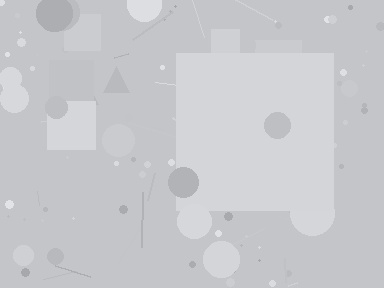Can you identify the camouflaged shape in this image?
The camouflaged shape is a square.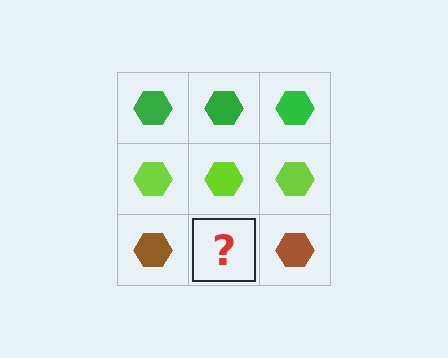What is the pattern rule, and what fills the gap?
The rule is that each row has a consistent color. The gap should be filled with a brown hexagon.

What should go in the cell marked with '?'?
The missing cell should contain a brown hexagon.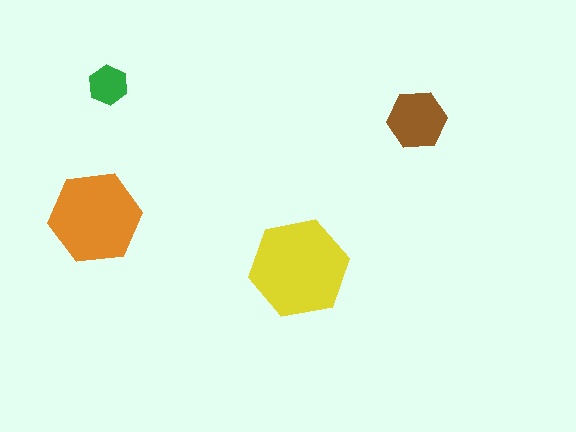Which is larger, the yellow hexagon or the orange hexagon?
The yellow one.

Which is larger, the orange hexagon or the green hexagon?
The orange one.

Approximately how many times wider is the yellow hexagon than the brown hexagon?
About 1.5 times wider.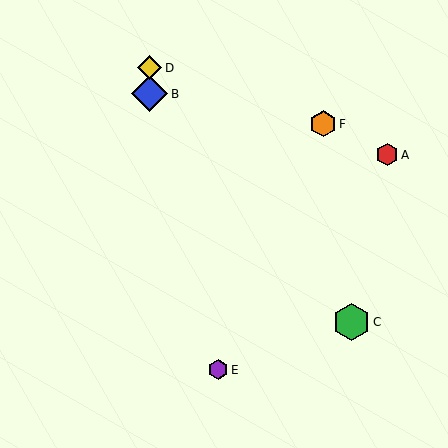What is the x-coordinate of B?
Object B is at x≈150.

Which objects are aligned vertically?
Objects B, D are aligned vertically.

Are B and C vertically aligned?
No, B is at x≈150 and C is at x≈352.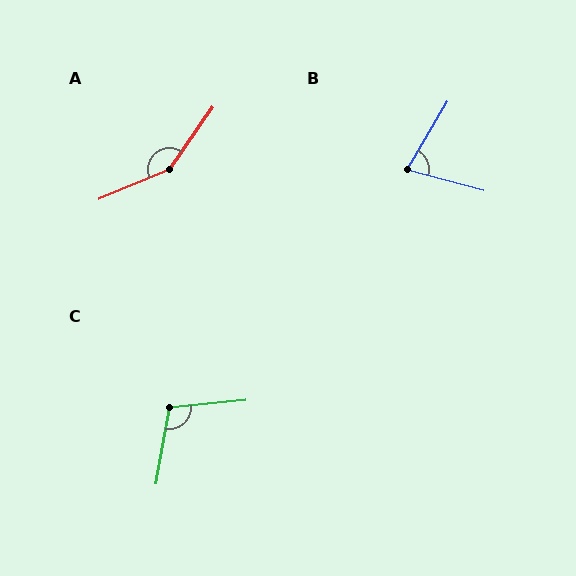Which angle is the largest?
A, at approximately 148 degrees.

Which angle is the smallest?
B, at approximately 74 degrees.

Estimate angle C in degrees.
Approximately 105 degrees.